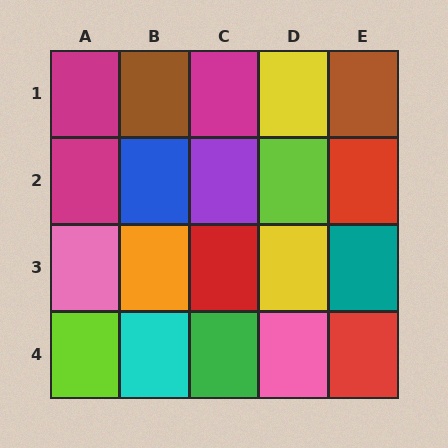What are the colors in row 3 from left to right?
Pink, orange, red, yellow, teal.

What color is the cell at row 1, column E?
Brown.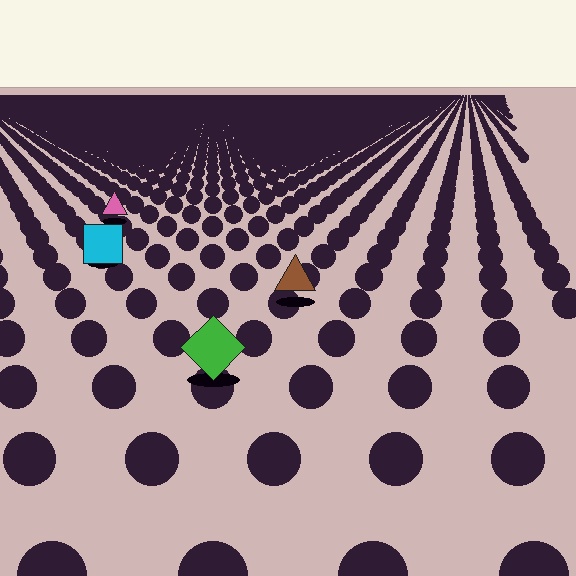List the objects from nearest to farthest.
From nearest to farthest: the green diamond, the brown triangle, the cyan square, the pink triangle.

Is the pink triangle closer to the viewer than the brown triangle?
No. The brown triangle is closer — you can tell from the texture gradient: the ground texture is coarser near it.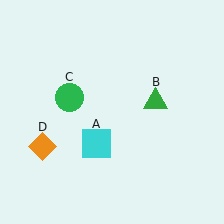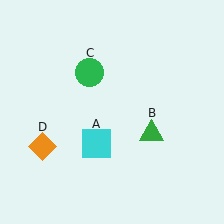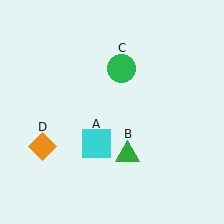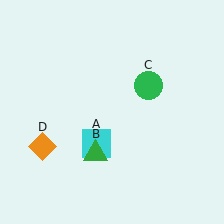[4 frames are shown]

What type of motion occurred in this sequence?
The green triangle (object B), green circle (object C) rotated clockwise around the center of the scene.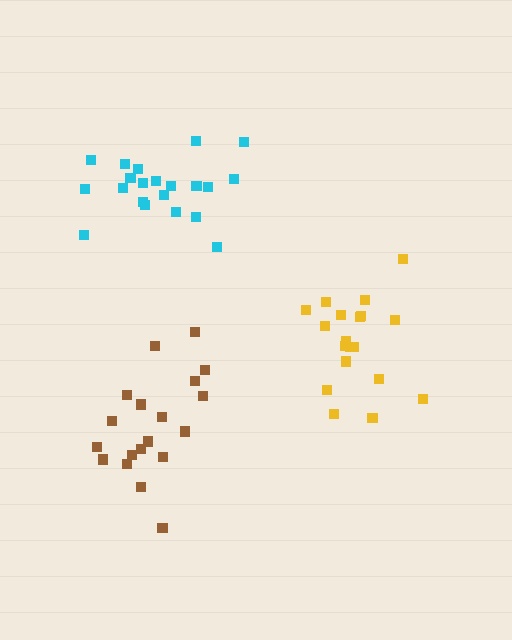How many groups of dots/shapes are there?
There are 3 groups.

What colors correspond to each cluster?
The clusters are colored: brown, cyan, yellow.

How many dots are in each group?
Group 1: 19 dots, Group 2: 21 dots, Group 3: 19 dots (59 total).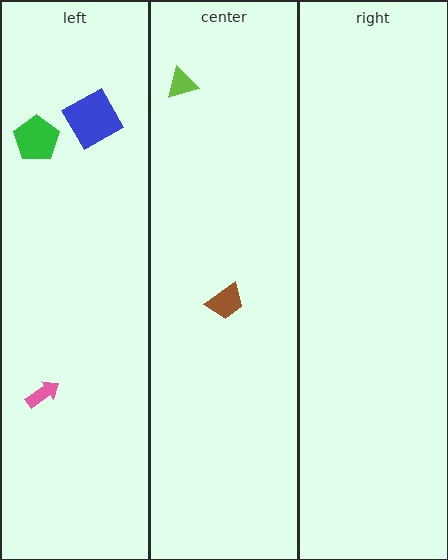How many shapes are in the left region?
3.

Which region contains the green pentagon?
The left region.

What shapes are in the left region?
The blue square, the green pentagon, the pink arrow.